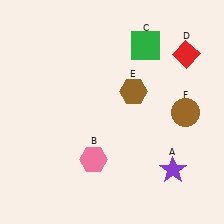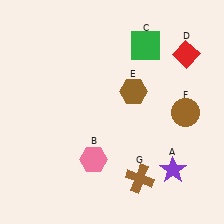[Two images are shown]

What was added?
A brown cross (G) was added in Image 2.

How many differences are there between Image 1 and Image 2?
There is 1 difference between the two images.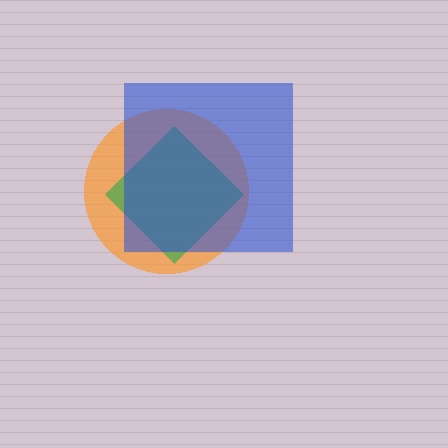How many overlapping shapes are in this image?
There are 3 overlapping shapes in the image.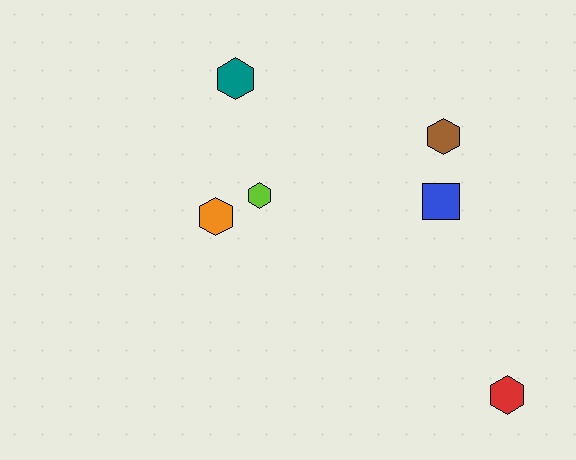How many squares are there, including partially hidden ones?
There is 1 square.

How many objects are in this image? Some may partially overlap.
There are 6 objects.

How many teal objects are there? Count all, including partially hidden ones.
There is 1 teal object.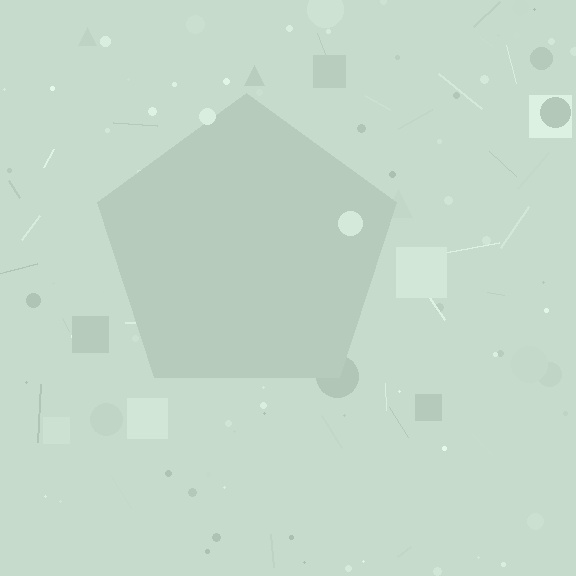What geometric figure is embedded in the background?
A pentagon is embedded in the background.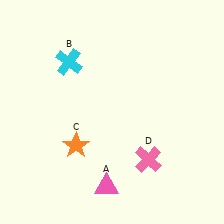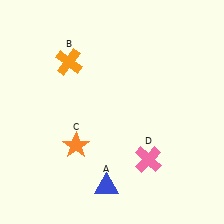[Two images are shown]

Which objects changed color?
A changed from pink to blue. B changed from cyan to orange.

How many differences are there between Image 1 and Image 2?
There are 2 differences between the two images.